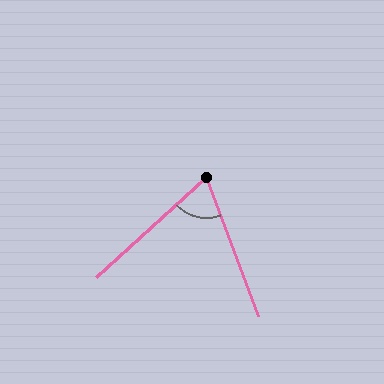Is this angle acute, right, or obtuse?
It is acute.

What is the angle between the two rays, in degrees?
Approximately 68 degrees.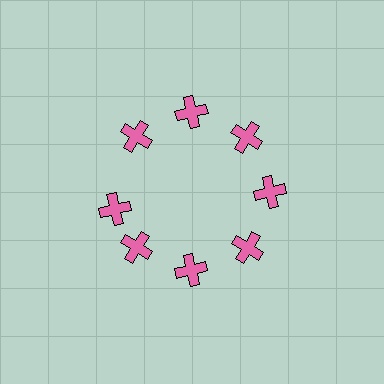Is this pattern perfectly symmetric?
No. The 8 pink crosses are arranged in a ring, but one element near the 9 o'clock position is rotated out of alignment along the ring, breaking the 8-fold rotational symmetry.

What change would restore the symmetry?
The symmetry would be restored by rotating it back into even spacing with its neighbors so that all 8 crosses sit at equal angles and equal distance from the center.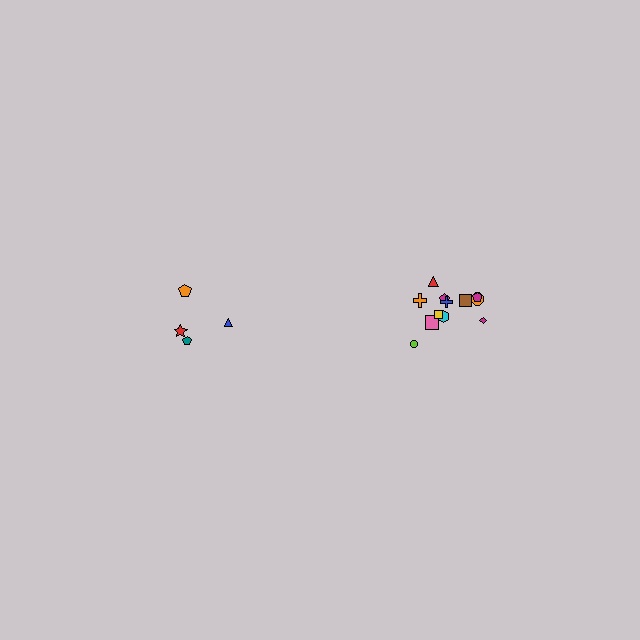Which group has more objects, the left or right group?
The right group.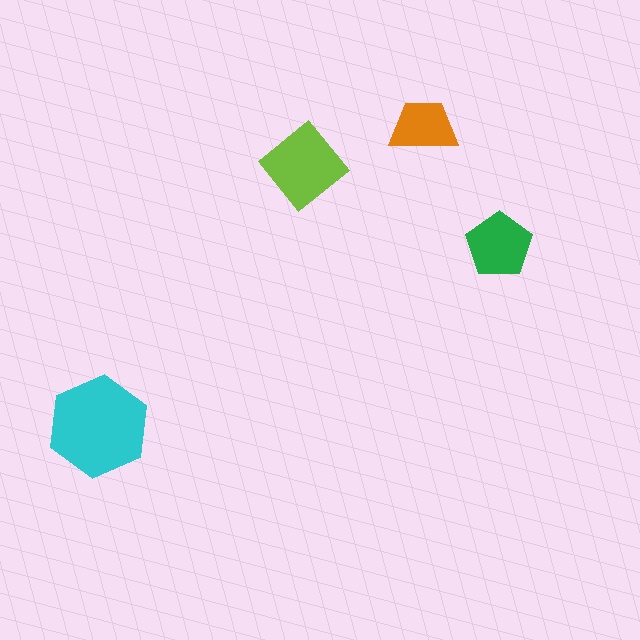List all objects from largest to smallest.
The cyan hexagon, the lime diamond, the green pentagon, the orange trapezoid.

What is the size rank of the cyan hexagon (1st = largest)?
1st.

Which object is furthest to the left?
The cyan hexagon is leftmost.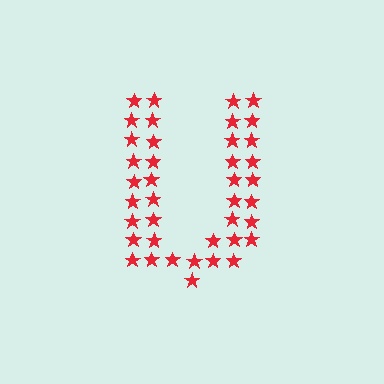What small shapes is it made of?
It is made of small stars.